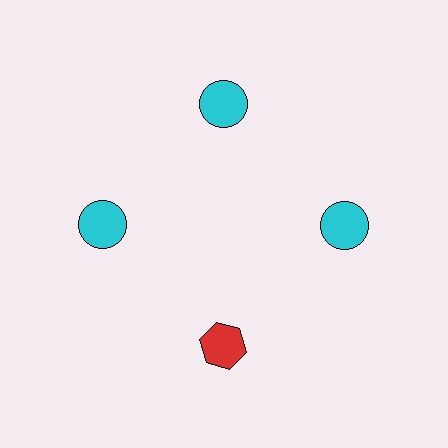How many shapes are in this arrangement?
There are 4 shapes arranged in a ring pattern.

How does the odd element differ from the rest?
It differs in both color (red instead of cyan) and shape (hexagon instead of circle).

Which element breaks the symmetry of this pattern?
The red hexagon at roughly the 6 o'clock position breaks the symmetry. All other shapes are cyan circles.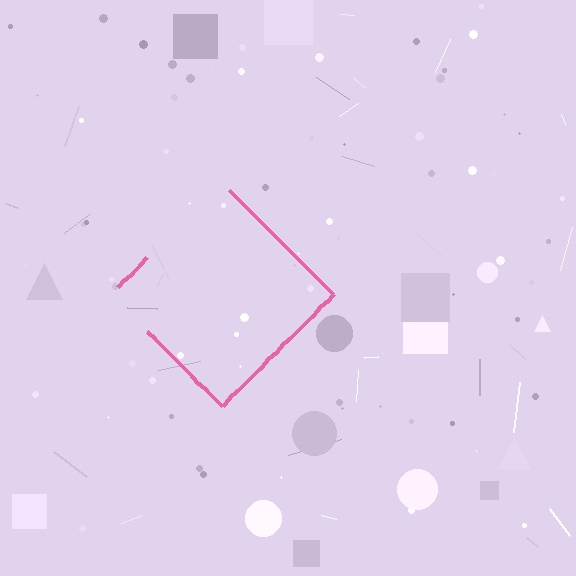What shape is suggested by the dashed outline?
The dashed outline suggests a diamond.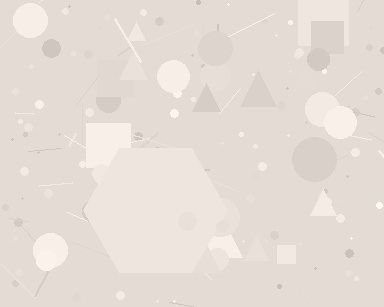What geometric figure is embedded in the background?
A hexagon is embedded in the background.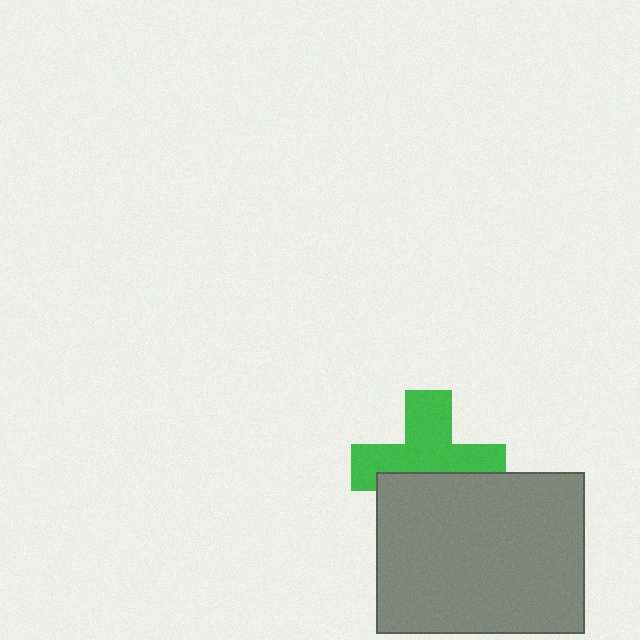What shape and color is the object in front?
The object in front is a gray rectangle.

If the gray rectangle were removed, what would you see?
You would see the complete green cross.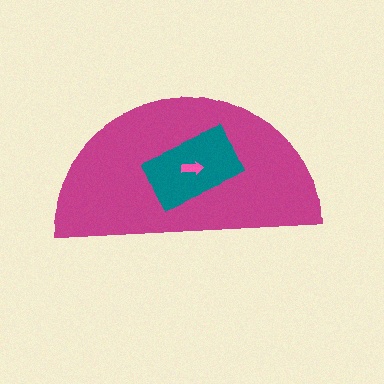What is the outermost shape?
The magenta semicircle.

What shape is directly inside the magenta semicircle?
The teal rectangle.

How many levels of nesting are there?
3.